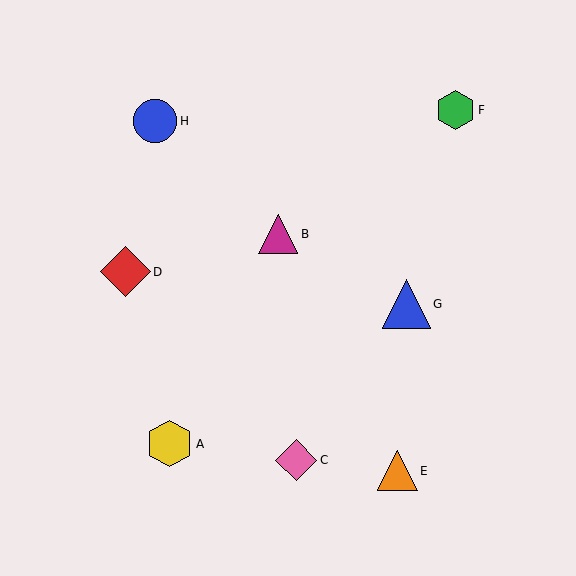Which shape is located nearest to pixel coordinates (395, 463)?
The orange triangle (labeled E) at (397, 471) is nearest to that location.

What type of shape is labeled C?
Shape C is a pink diamond.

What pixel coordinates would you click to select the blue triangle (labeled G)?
Click at (406, 304) to select the blue triangle G.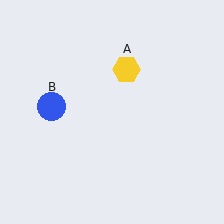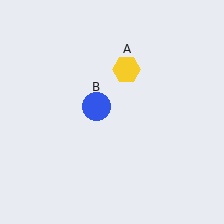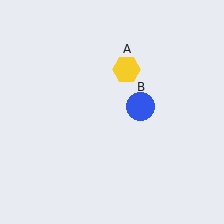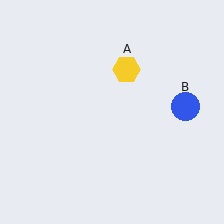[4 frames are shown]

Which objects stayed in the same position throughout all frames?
Yellow hexagon (object A) remained stationary.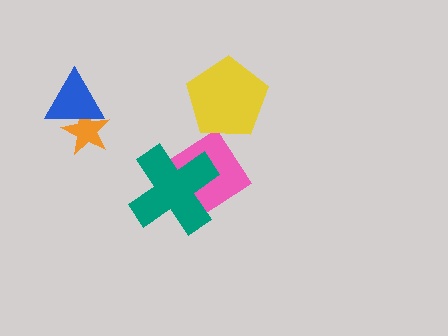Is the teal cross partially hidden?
No, no other shape covers it.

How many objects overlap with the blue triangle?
1 object overlaps with the blue triangle.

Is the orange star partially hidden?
Yes, it is partially covered by another shape.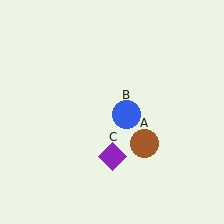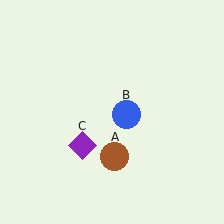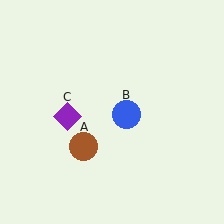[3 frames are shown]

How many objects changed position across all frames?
2 objects changed position: brown circle (object A), purple diamond (object C).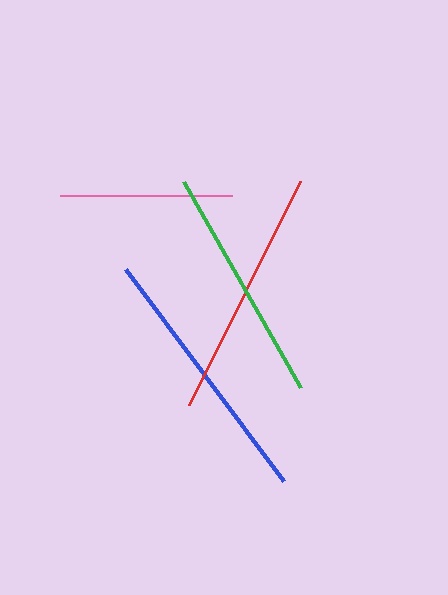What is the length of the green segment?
The green segment is approximately 237 pixels long.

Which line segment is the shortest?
The pink line is the shortest at approximately 172 pixels.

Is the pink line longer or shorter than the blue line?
The blue line is longer than the pink line.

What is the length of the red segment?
The red segment is approximately 250 pixels long.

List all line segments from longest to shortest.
From longest to shortest: blue, red, green, pink.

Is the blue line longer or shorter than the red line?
The blue line is longer than the red line.